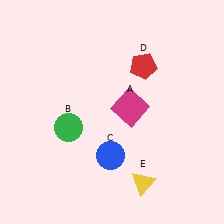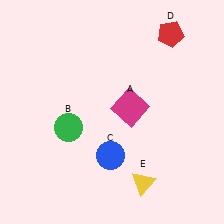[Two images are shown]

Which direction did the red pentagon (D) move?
The red pentagon (D) moved up.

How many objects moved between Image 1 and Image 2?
1 object moved between the two images.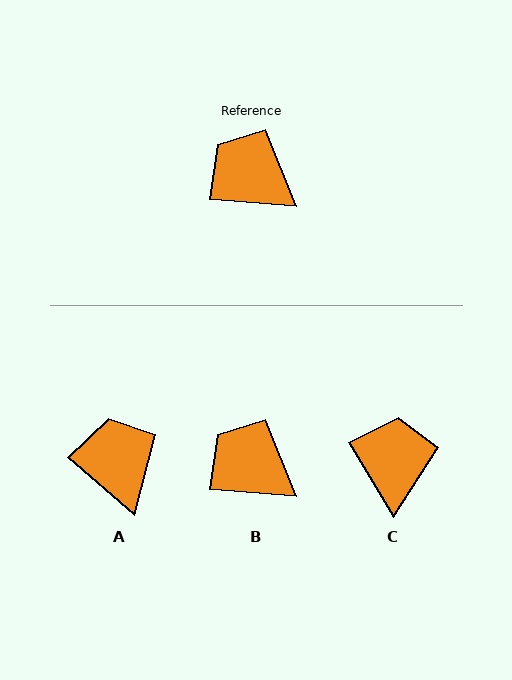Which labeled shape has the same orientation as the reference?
B.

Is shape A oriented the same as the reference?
No, it is off by about 37 degrees.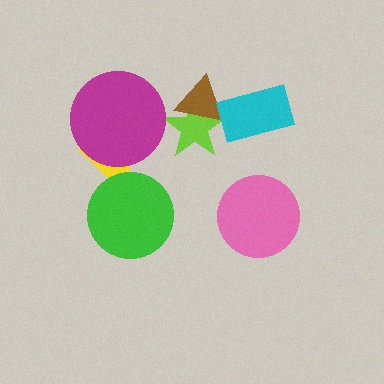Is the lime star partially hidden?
Yes, it is partially covered by another shape.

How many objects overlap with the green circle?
1 object overlaps with the green circle.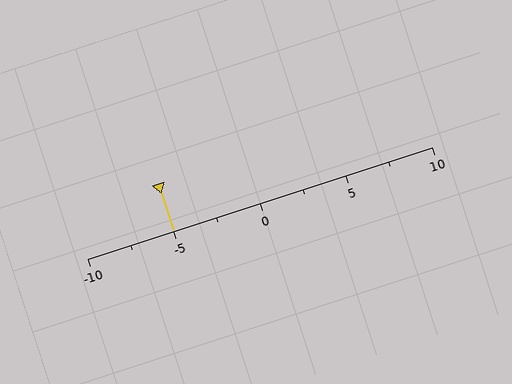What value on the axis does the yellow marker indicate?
The marker indicates approximately -5.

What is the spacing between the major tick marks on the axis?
The major ticks are spaced 5 apart.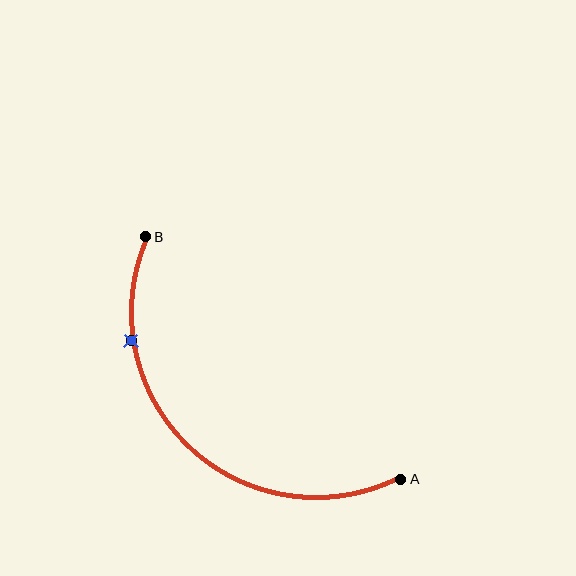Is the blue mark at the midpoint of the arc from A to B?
No. The blue mark lies on the arc but is closer to endpoint B. The arc midpoint would be at the point on the curve equidistant along the arc from both A and B.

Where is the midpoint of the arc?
The arc midpoint is the point on the curve farthest from the straight line joining A and B. It sits below and to the left of that line.